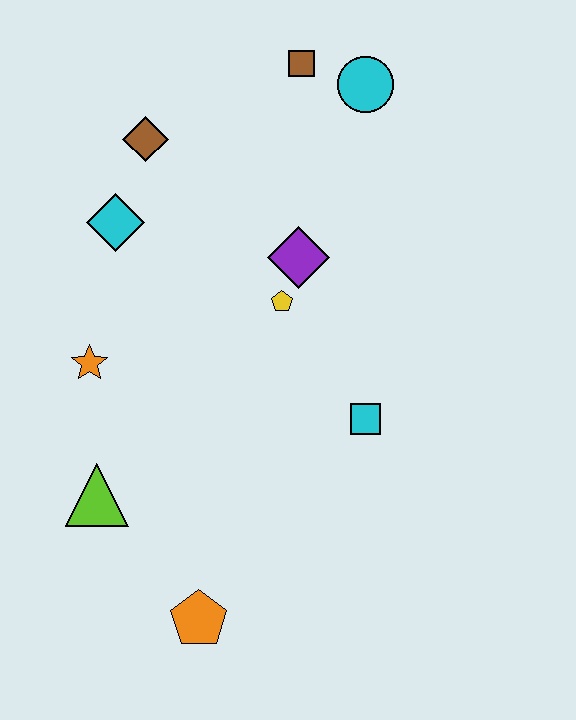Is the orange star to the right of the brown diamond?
No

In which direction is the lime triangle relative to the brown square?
The lime triangle is below the brown square.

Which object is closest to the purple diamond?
The yellow pentagon is closest to the purple diamond.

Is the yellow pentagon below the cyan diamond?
Yes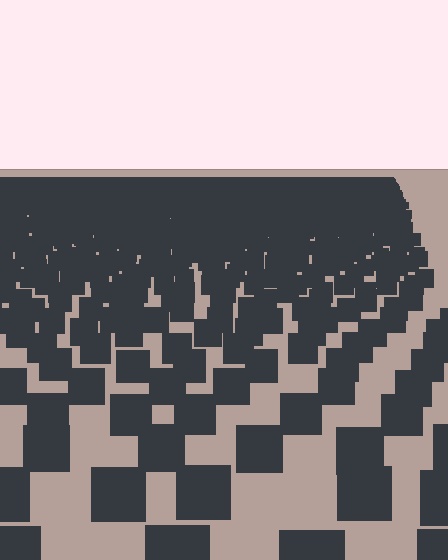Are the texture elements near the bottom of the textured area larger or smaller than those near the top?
Larger. Near the bottom, elements are closer to the viewer and appear at a bigger on-screen size.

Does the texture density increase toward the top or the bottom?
Density increases toward the top.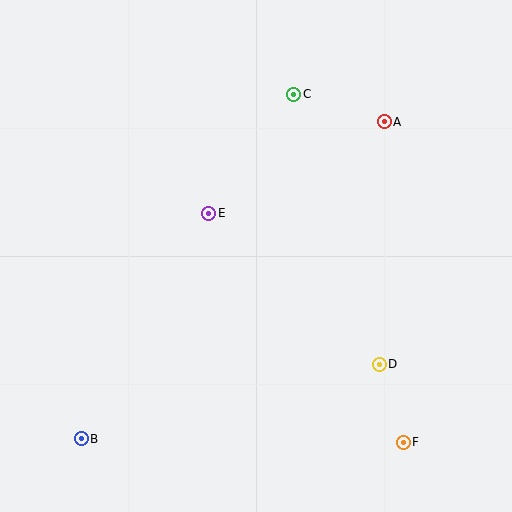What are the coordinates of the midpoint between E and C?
The midpoint between E and C is at (251, 154).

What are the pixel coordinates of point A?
Point A is at (384, 122).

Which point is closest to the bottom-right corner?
Point F is closest to the bottom-right corner.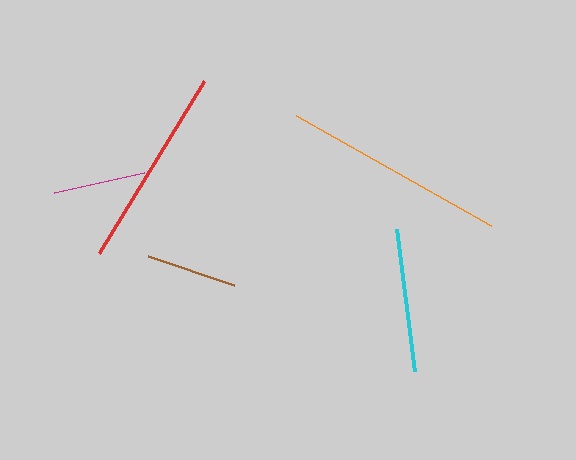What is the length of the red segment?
The red segment is approximately 202 pixels long.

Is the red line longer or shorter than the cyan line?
The red line is longer than the cyan line.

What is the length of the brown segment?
The brown segment is approximately 90 pixels long.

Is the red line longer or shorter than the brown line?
The red line is longer than the brown line.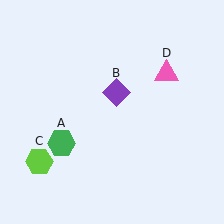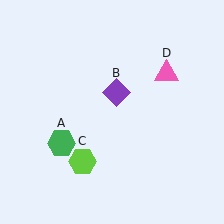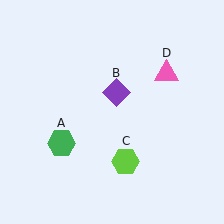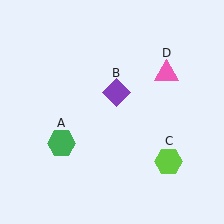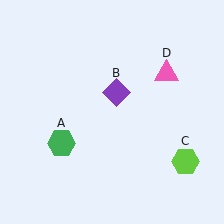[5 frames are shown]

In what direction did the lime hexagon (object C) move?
The lime hexagon (object C) moved right.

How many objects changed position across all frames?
1 object changed position: lime hexagon (object C).